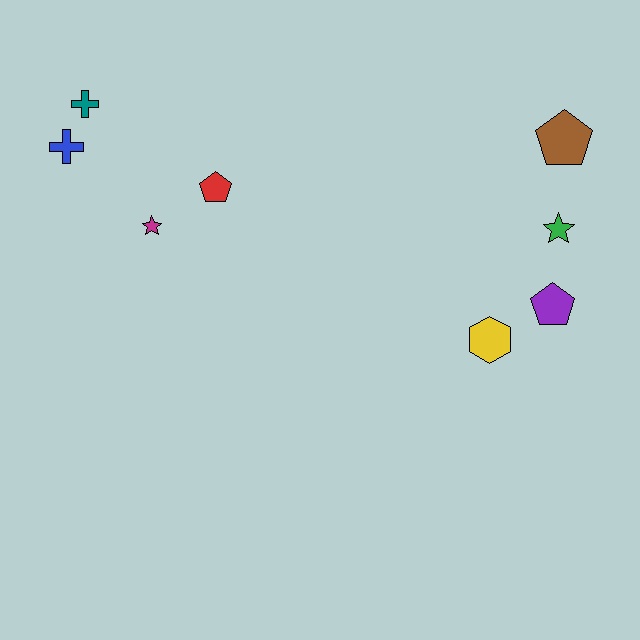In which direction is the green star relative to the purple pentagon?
The green star is above the purple pentagon.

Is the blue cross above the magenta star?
Yes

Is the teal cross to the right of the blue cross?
Yes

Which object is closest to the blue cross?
The teal cross is closest to the blue cross.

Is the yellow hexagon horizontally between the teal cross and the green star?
Yes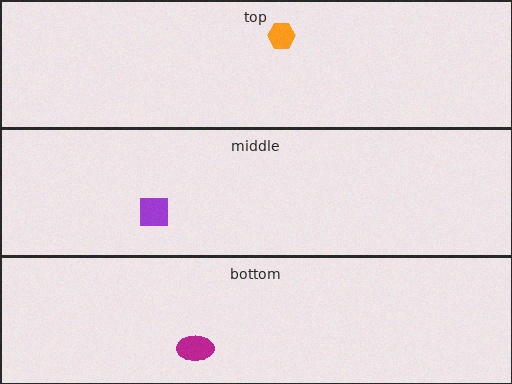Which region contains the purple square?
The middle region.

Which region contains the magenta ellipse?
The bottom region.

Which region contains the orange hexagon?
The top region.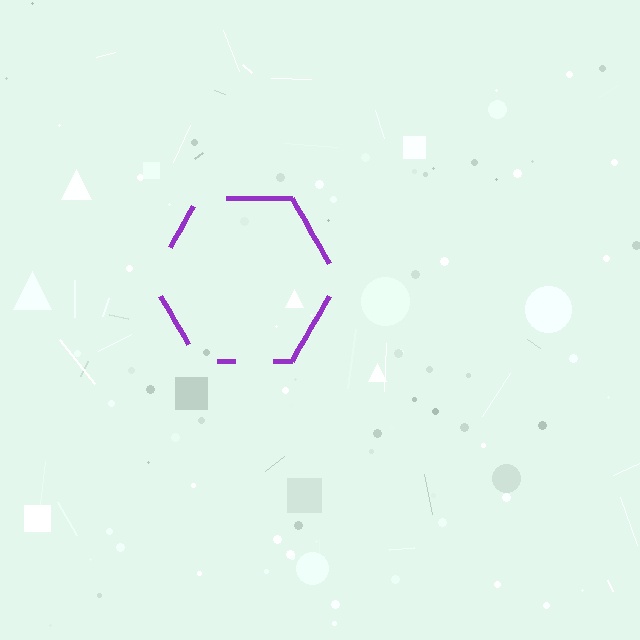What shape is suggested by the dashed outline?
The dashed outline suggests a hexagon.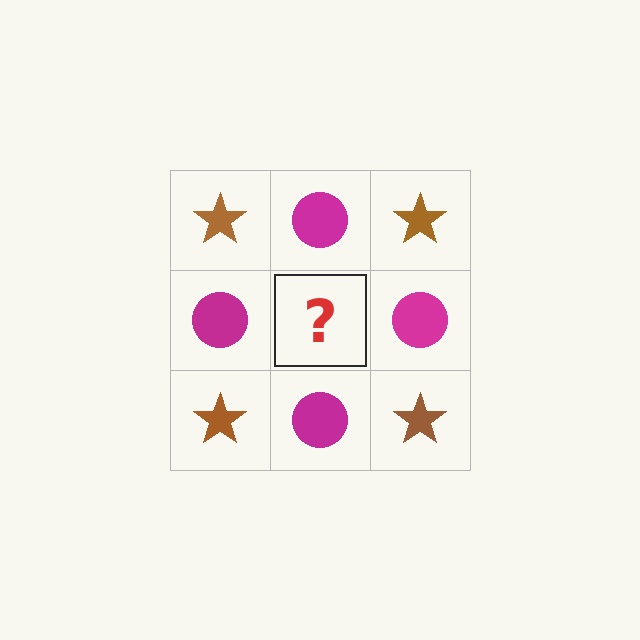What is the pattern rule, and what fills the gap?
The rule is that it alternates brown star and magenta circle in a checkerboard pattern. The gap should be filled with a brown star.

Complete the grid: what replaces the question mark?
The question mark should be replaced with a brown star.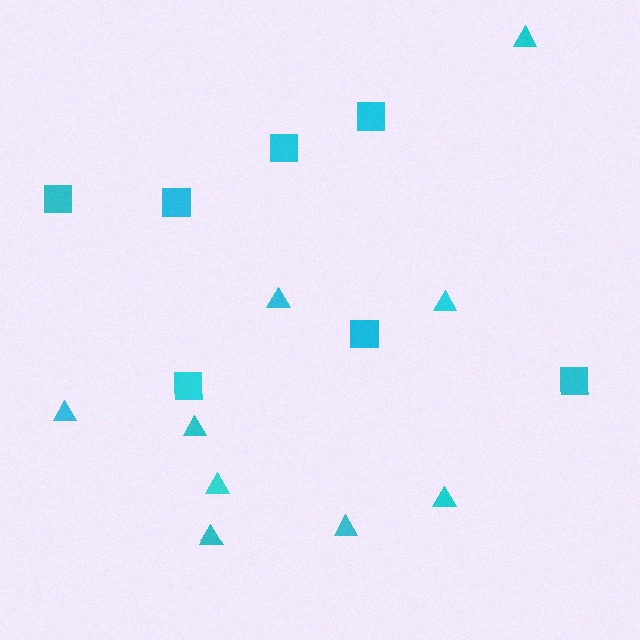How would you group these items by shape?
There are 2 groups: one group of squares (7) and one group of triangles (9).